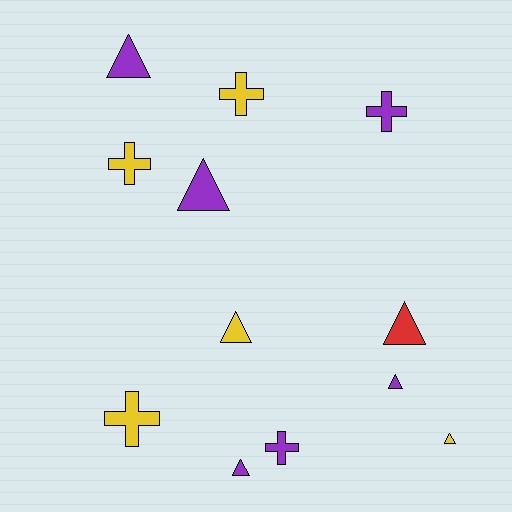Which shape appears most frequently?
Triangle, with 7 objects.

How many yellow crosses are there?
There are 3 yellow crosses.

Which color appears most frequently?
Purple, with 6 objects.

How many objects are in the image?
There are 12 objects.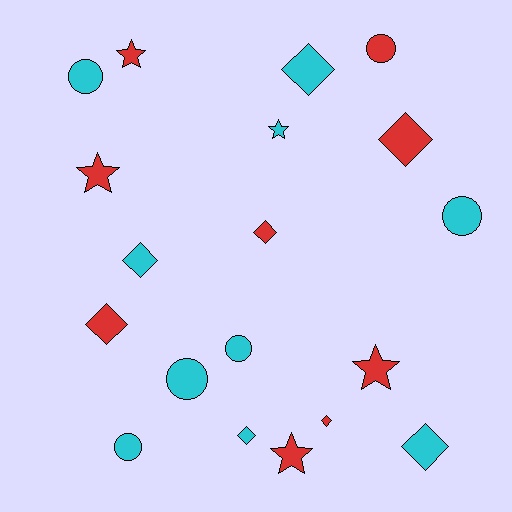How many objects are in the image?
There are 19 objects.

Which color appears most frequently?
Cyan, with 10 objects.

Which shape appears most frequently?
Diamond, with 8 objects.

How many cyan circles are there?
There are 5 cyan circles.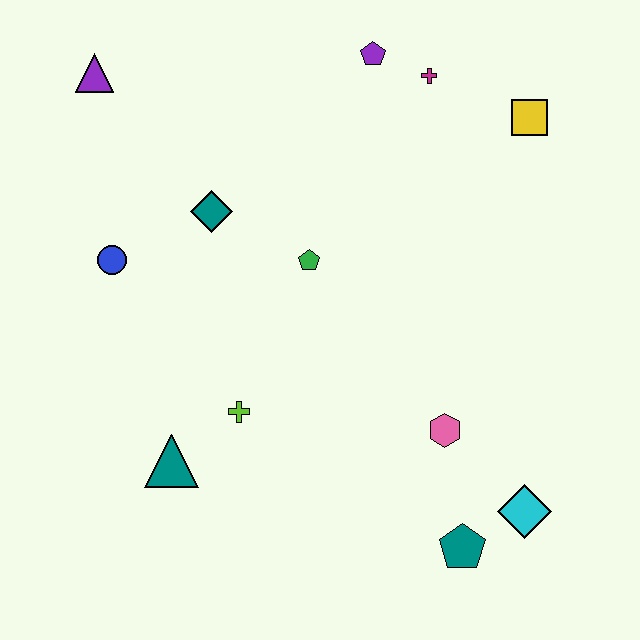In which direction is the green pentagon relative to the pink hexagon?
The green pentagon is above the pink hexagon.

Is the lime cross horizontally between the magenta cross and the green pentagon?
No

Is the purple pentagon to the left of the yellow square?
Yes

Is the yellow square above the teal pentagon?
Yes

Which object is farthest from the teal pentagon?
The purple triangle is farthest from the teal pentagon.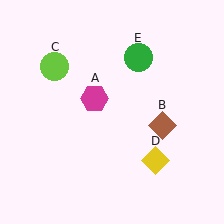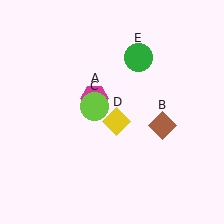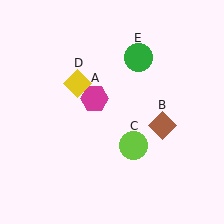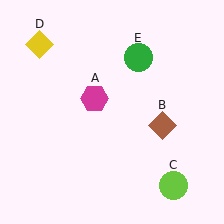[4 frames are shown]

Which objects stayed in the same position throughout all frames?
Magenta hexagon (object A) and brown diamond (object B) and green circle (object E) remained stationary.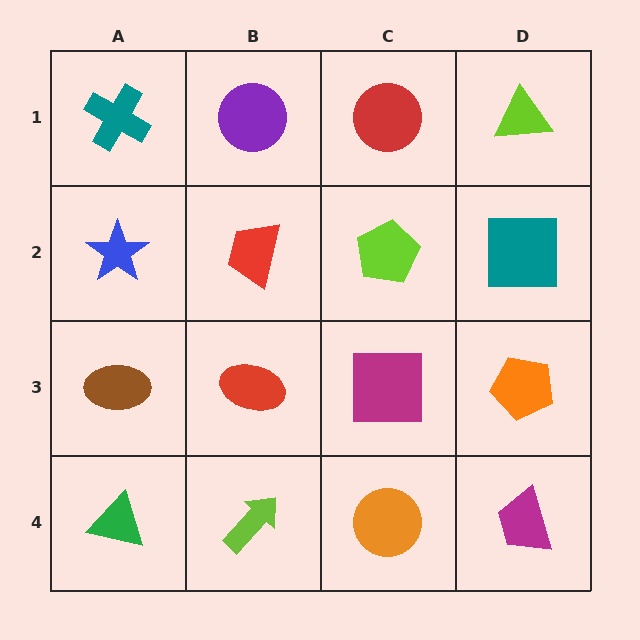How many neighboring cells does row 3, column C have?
4.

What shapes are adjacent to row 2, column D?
A lime triangle (row 1, column D), an orange pentagon (row 3, column D), a lime pentagon (row 2, column C).